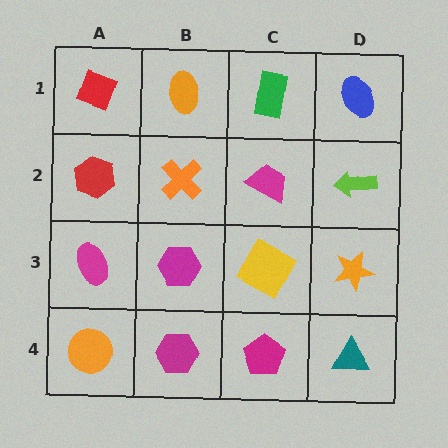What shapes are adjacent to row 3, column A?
A red hexagon (row 2, column A), an orange circle (row 4, column A), a magenta hexagon (row 3, column B).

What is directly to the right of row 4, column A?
A magenta hexagon.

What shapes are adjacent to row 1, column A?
A red hexagon (row 2, column A), an orange ellipse (row 1, column B).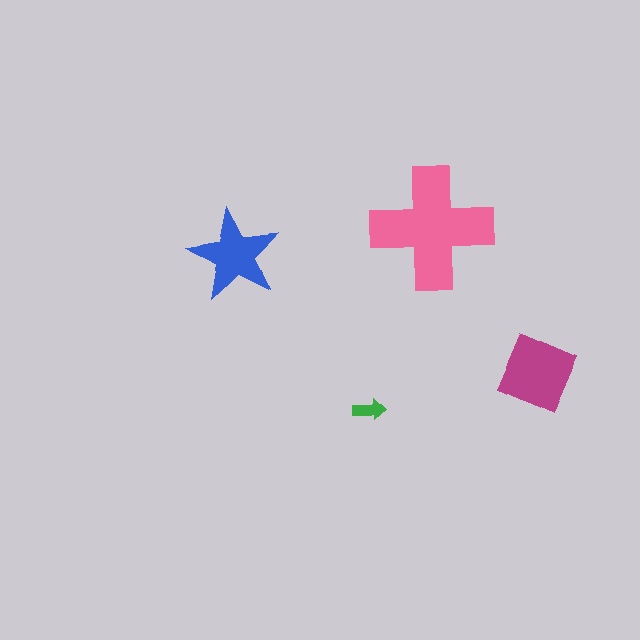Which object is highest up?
The pink cross is topmost.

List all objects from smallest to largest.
The green arrow, the blue star, the magenta square, the pink cross.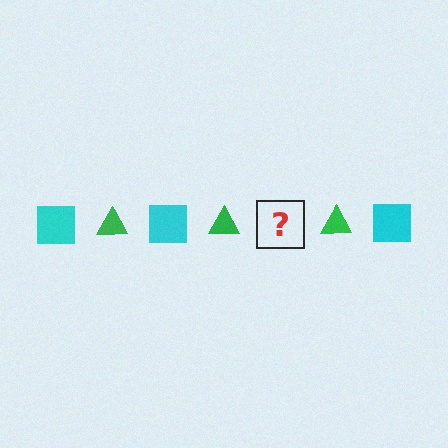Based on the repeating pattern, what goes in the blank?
The blank should be a cyan square.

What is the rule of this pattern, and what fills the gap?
The rule is that the pattern alternates between cyan square and green triangle. The gap should be filled with a cyan square.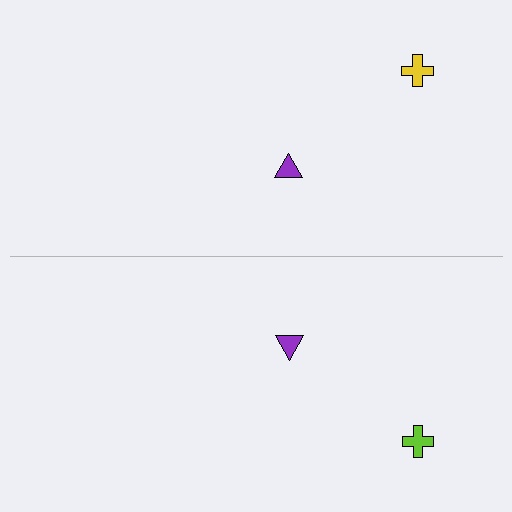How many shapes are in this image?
There are 4 shapes in this image.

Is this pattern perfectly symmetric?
No, the pattern is not perfectly symmetric. The lime cross on the bottom side breaks the symmetry — its mirror counterpart is yellow.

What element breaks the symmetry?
The lime cross on the bottom side breaks the symmetry — its mirror counterpart is yellow.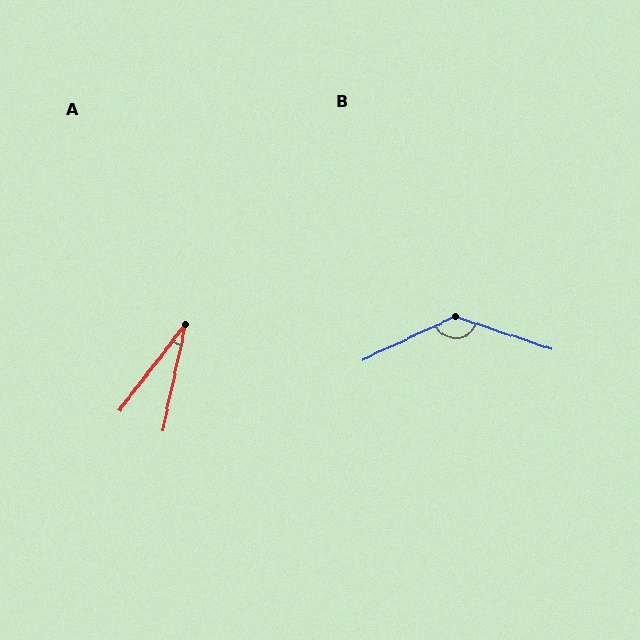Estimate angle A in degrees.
Approximately 26 degrees.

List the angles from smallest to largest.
A (26°), B (136°).